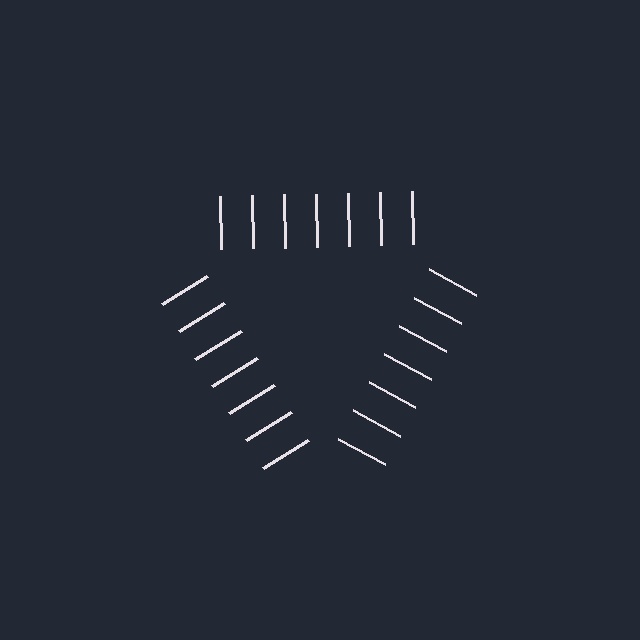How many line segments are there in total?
21 — 7 along each of the 3 edges.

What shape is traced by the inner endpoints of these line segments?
An illusory triangle — the line segments terminate on its edges but no continuous stroke is drawn.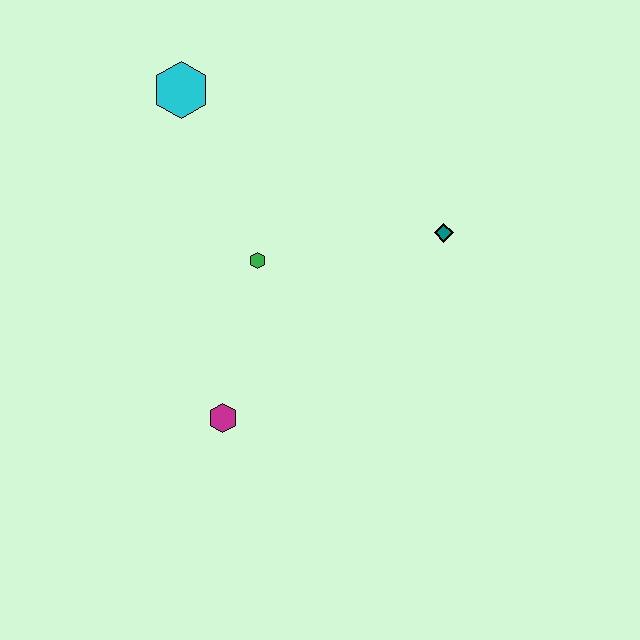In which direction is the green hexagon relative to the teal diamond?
The green hexagon is to the left of the teal diamond.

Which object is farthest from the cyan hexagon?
The magenta hexagon is farthest from the cyan hexagon.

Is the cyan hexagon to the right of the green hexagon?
No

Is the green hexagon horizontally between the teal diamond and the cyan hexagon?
Yes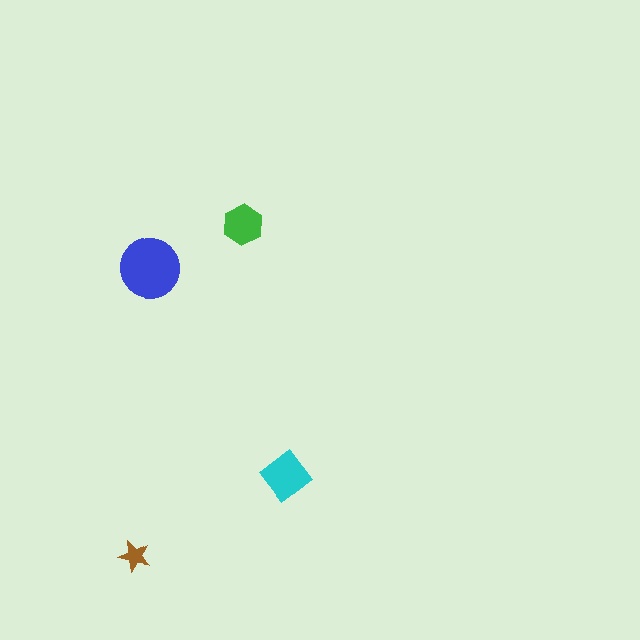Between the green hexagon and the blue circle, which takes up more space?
The blue circle.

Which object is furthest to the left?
The brown star is leftmost.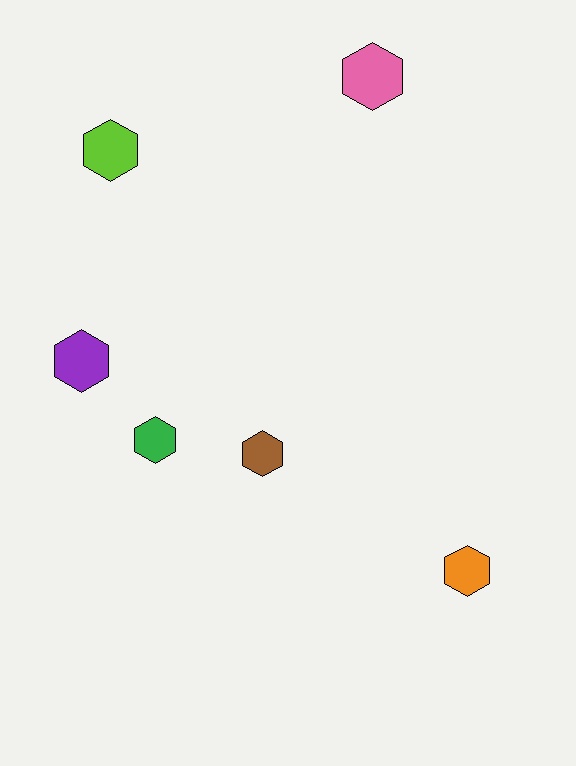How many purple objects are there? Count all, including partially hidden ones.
There is 1 purple object.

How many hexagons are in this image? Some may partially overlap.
There are 6 hexagons.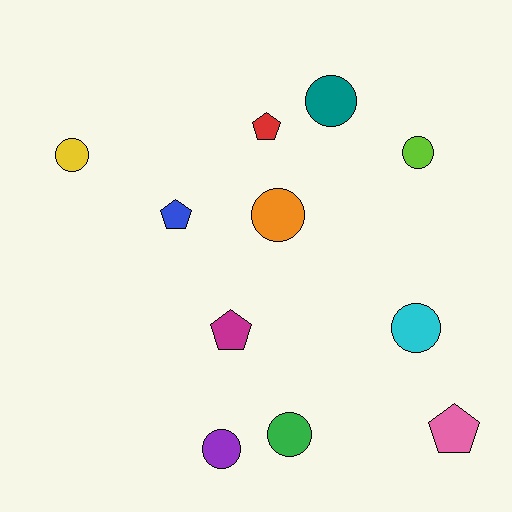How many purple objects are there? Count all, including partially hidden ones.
There is 1 purple object.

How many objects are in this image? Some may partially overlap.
There are 11 objects.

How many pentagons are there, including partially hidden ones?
There are 4 pentagons.